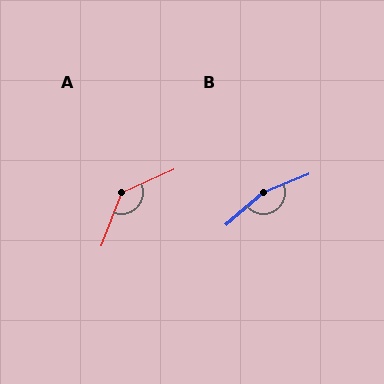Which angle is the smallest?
A, at approximately 134 degrees.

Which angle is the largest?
B, at approximately 161 degrees.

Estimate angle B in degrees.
Approximately 161 degrees.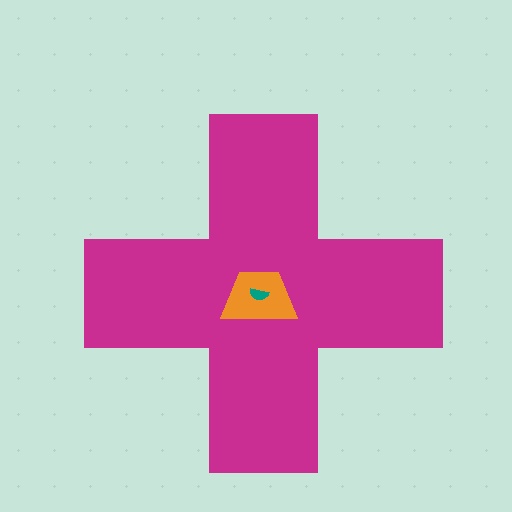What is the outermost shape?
The magenta cross.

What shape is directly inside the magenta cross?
The orange trapezoid.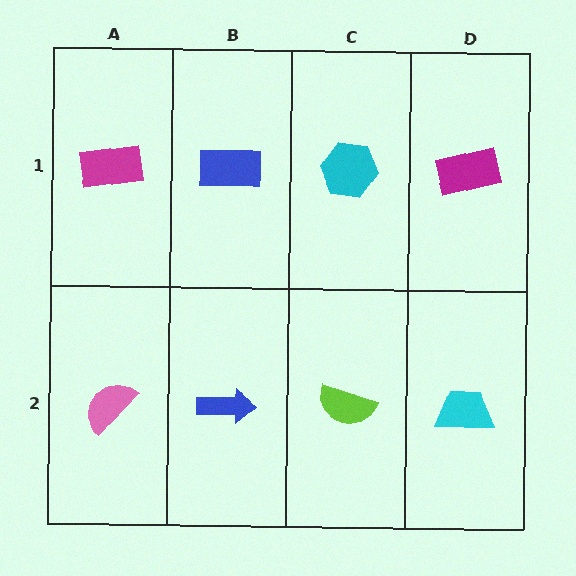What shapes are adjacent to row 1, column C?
A lime semicircle (row 2, column C), a blue rectangle (row 1, column B), a magenta rectangle (row 1, column D).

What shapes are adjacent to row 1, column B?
A blue arrow (row 2, column B), a magenta rectangle (row 1, column A), a cyan hexagon (row 1, column C).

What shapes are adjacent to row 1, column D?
A cyan trapezoid (row 2, column D), a cyan hexagon (row 1, column C).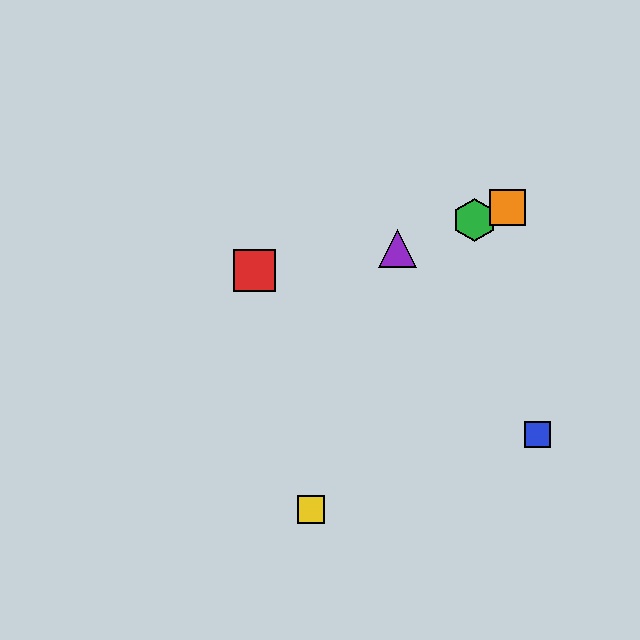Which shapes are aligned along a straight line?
The green hexagon, the purple triangle, the orange square are aligned along a straight line.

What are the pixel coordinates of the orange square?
The orange square is at (508, 207).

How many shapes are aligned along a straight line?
3 shapes (the green hexagon, the purple triangle, the orange square) are aligned along a straight line.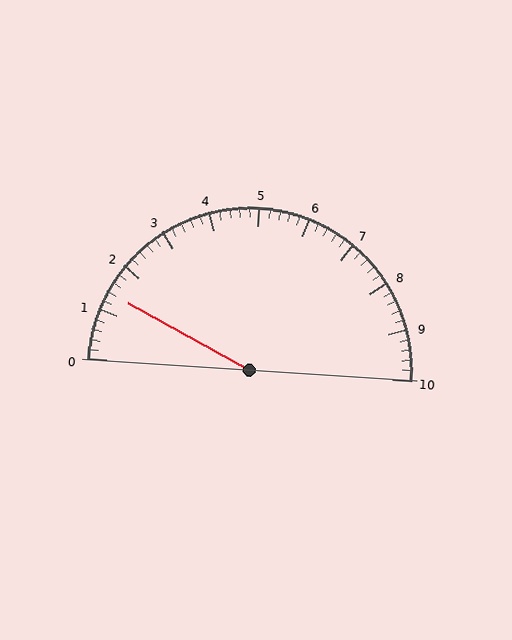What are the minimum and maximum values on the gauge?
The gauge ranges from 0 to 10.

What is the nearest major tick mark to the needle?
The nearest major tick mark is 1.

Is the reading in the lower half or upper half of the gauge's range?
The reading is in the lower half of the range (0 to 10).